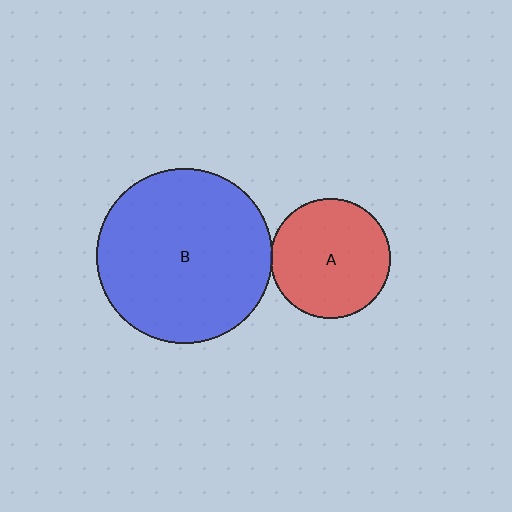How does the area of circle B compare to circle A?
Approximately 2.1 times.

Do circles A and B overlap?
Yes.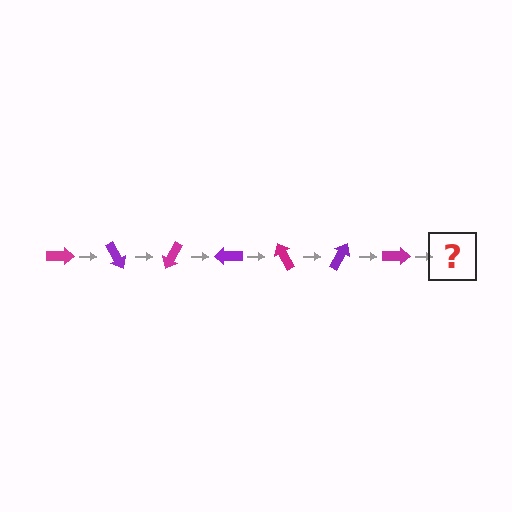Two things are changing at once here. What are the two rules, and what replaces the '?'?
The two rules are that it rotates 60 degrees each step and the color cycles through magenta and purple. The '?' should be a purple arrow, rotated 420 degrees from the start.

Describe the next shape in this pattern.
It should be a purple arrow, rotated 420 degrees from the start.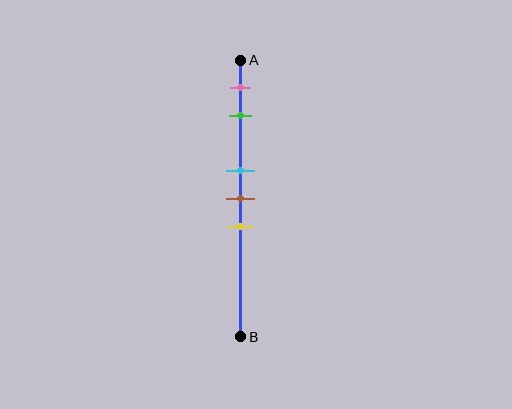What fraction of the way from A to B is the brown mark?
The brown mark is approximately 50% (0.5) of the way from A to B.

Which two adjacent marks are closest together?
The cyan and brown marks are the closest adjacent pair.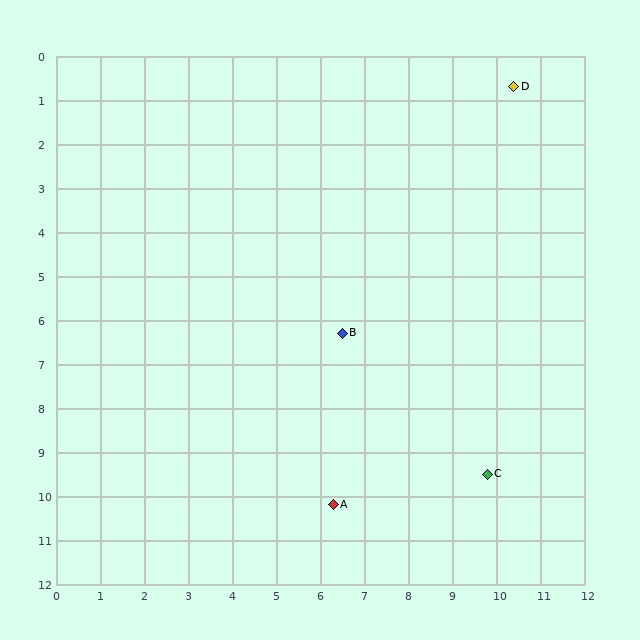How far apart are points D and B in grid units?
Points D and B are about 6.8 grid units apart.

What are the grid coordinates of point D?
Point D is at approximately (10.4, 0.7).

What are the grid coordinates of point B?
Point B is at approximately (6.5, 6.3).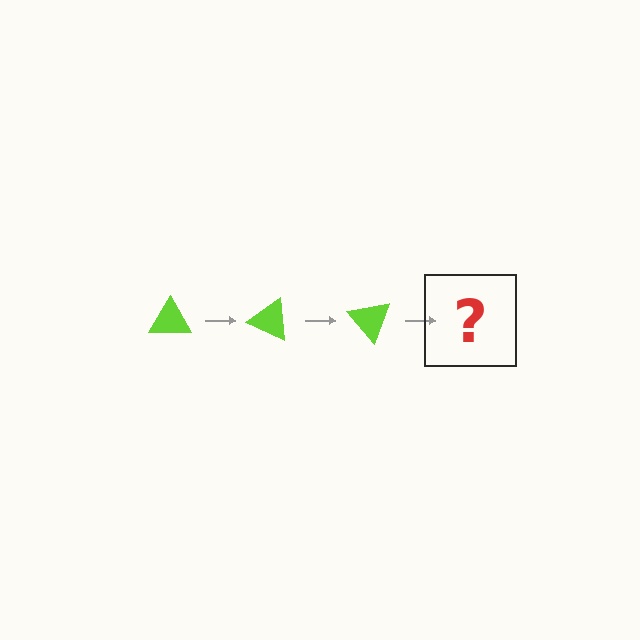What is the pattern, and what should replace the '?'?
The pattern is that the triangle rotates 25 degrees each step. The '?' should be a lime triangle rotated 75 degrees.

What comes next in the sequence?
The next element should be a lime triangle rotated 75 degrees.